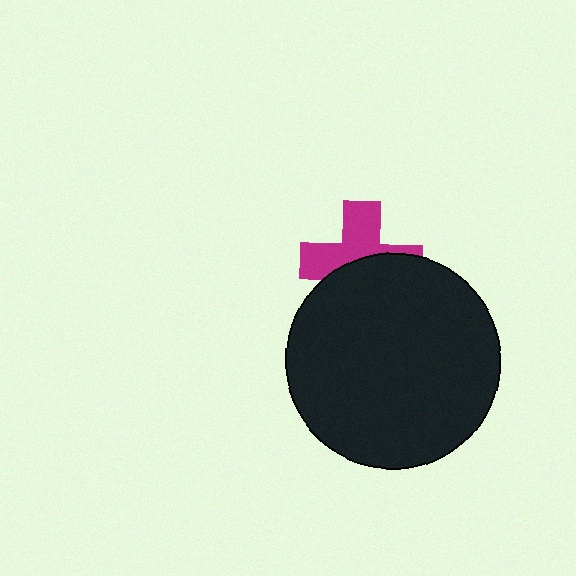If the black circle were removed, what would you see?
You would see the complete magenta cross.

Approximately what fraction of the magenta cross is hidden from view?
Roughly 49% of the magenta cross is hidden behind the black circle.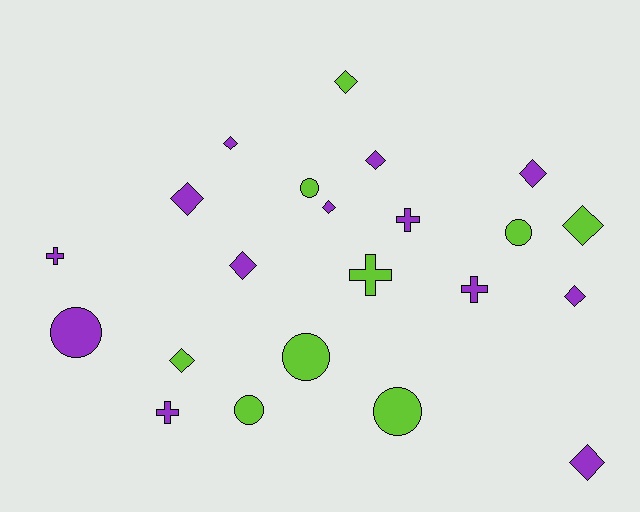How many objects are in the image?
There are 22 objects.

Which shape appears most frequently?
Diamond, with 11 objects.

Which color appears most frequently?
Purple, with 13 objects.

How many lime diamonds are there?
There are 3 lime diamonds.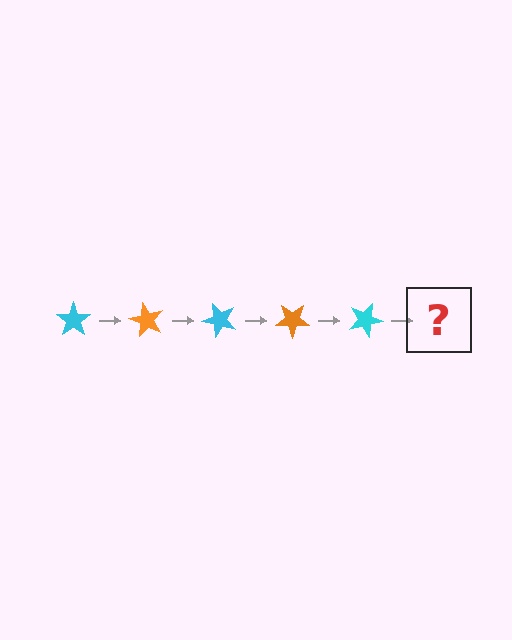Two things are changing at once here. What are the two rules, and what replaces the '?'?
The two rules are that it rotates 60 degrees each step and the color cycles through cyan and orange. The '?' should be an orange star, rotated 300 degrees from the start.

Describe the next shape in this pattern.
It should be an orange star, rotated 300 degrees from the start.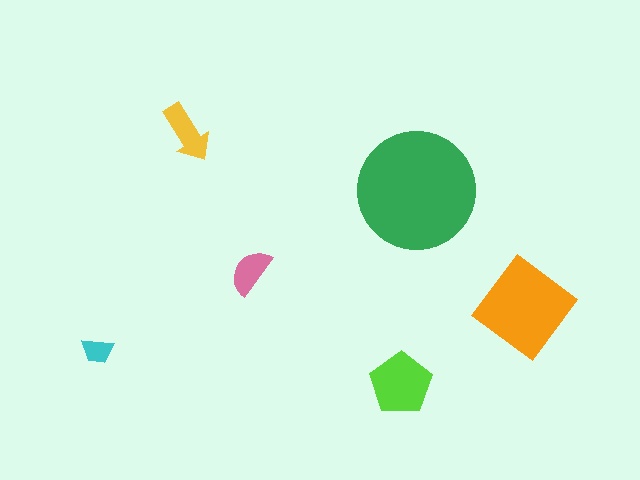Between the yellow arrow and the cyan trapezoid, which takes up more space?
The yellow arrow.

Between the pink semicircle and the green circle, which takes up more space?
The green circle.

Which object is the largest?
The green circle.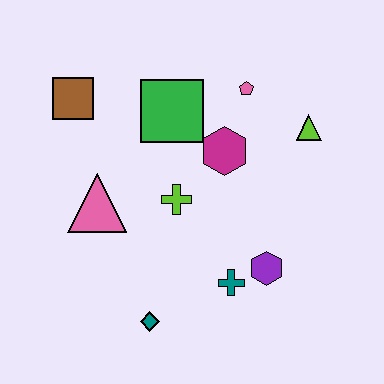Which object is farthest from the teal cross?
The brown square is farthest from the teal cross.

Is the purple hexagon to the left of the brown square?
No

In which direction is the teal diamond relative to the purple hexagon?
The teal diamond is to the left of the purple hexagon.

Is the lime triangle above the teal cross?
Yes